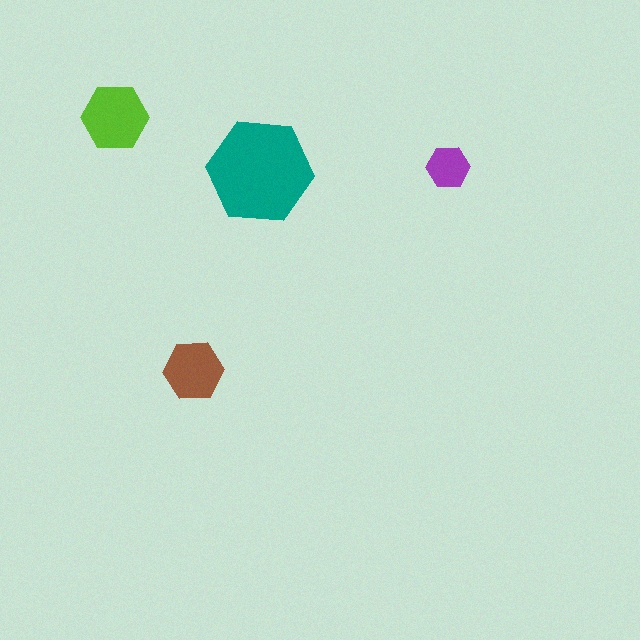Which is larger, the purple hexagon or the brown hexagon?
The brown one.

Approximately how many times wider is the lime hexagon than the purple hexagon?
About 1.5 times wider.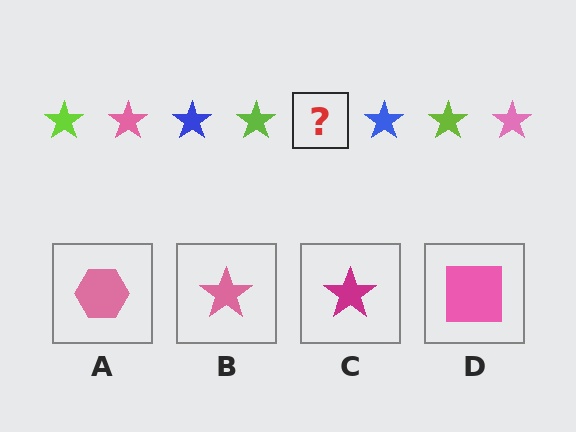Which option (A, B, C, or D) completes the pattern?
B.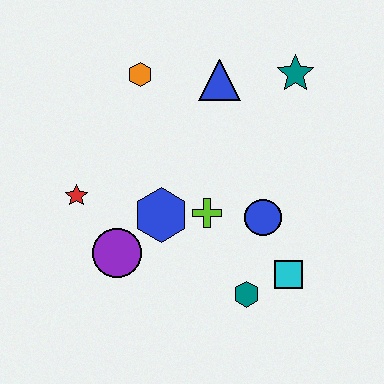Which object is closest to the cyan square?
The teal hexagon is closest to the cyan square.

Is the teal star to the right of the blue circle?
Yes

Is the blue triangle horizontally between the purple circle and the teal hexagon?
Yes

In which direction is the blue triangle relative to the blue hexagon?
The blue triangle is above the blue hexagon.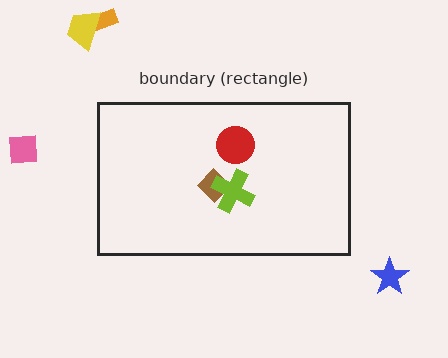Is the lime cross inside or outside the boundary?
Inside.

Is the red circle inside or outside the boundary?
Inside.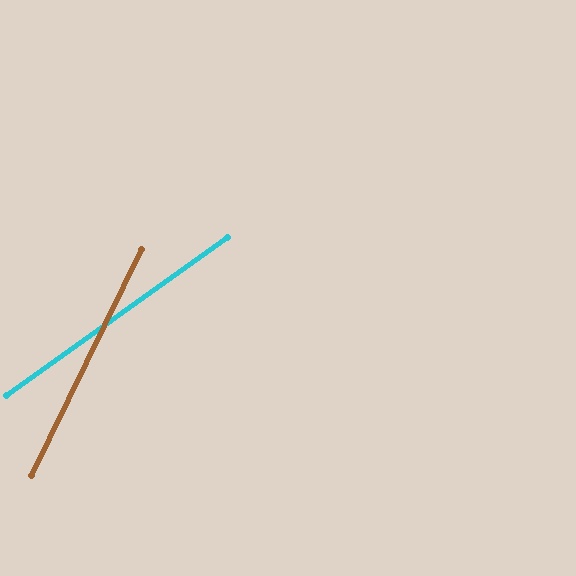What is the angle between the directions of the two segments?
Approximately 28 degrees.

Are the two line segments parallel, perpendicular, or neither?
Neither parallel nor perpendicular — they differ by about 28°.